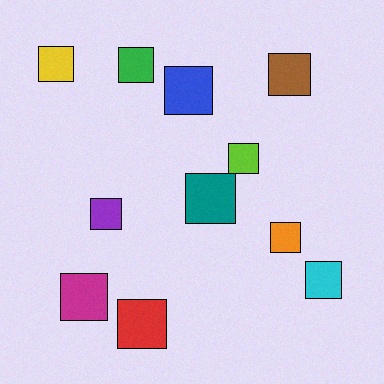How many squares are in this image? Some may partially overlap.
There are 11 squares.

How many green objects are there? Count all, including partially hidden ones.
There is 1 green object.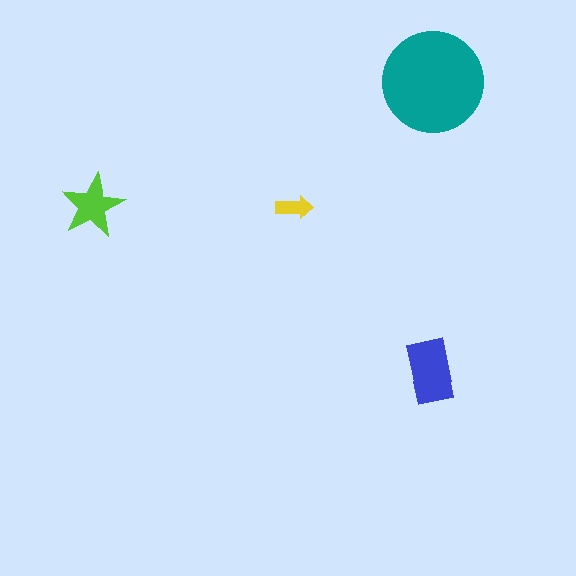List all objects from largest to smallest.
The teal circle, the blue rectangle, the lime star, the yellow arrow.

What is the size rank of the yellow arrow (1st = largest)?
4th.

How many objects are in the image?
There are 4 objects in the image.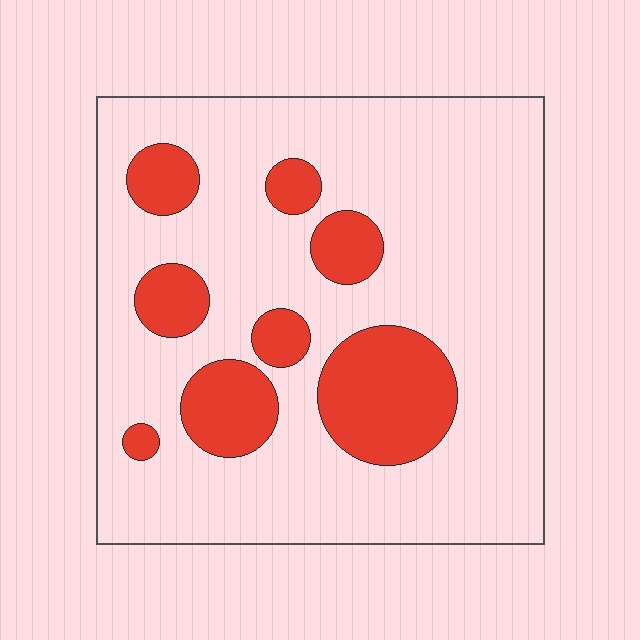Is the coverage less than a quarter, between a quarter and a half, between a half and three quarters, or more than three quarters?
Less than a quarter.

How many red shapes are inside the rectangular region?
8.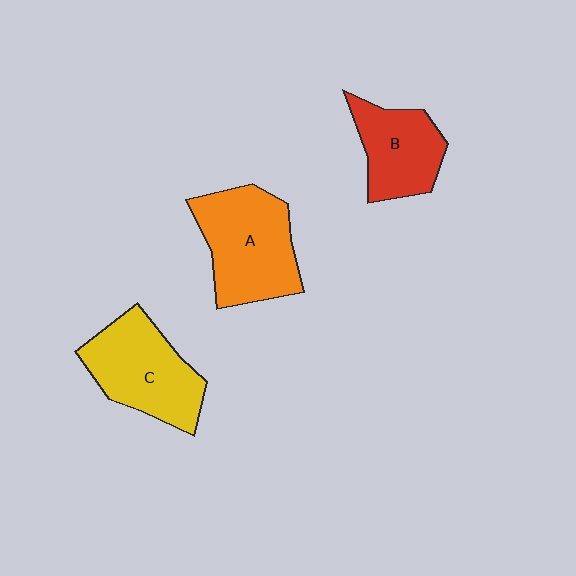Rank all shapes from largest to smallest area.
From largest to smallest: A (orange), C (yellow), B (red).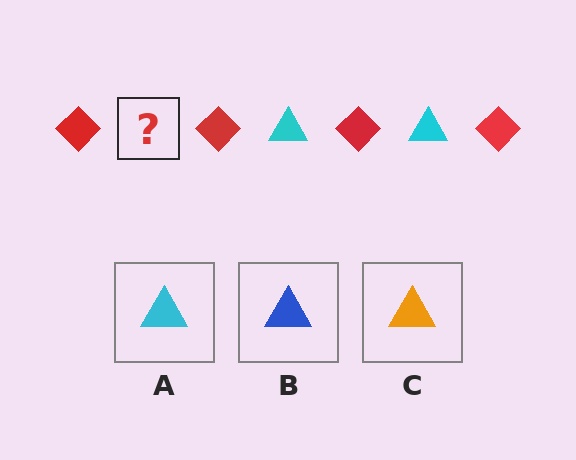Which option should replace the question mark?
Option A.